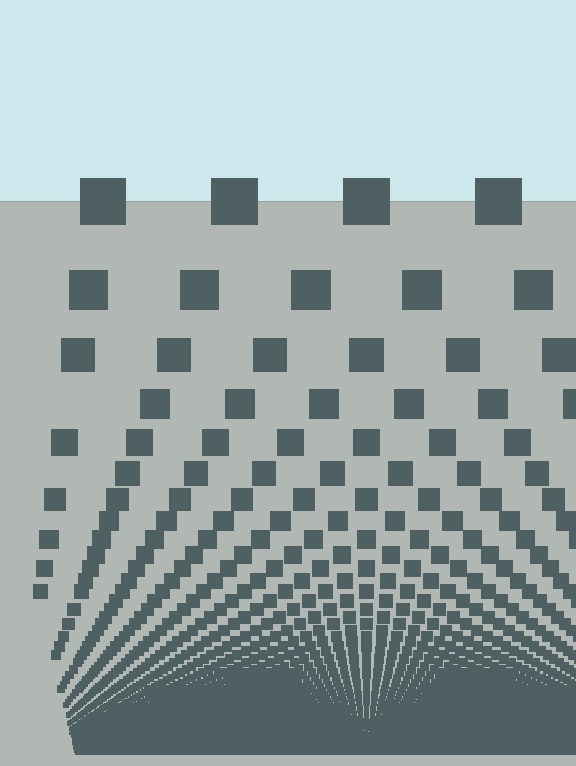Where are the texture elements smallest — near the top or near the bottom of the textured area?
Near the bottom.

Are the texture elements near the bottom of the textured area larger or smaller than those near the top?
Smaller. The gradient is inverted — elements near the bottom are smaller and denser.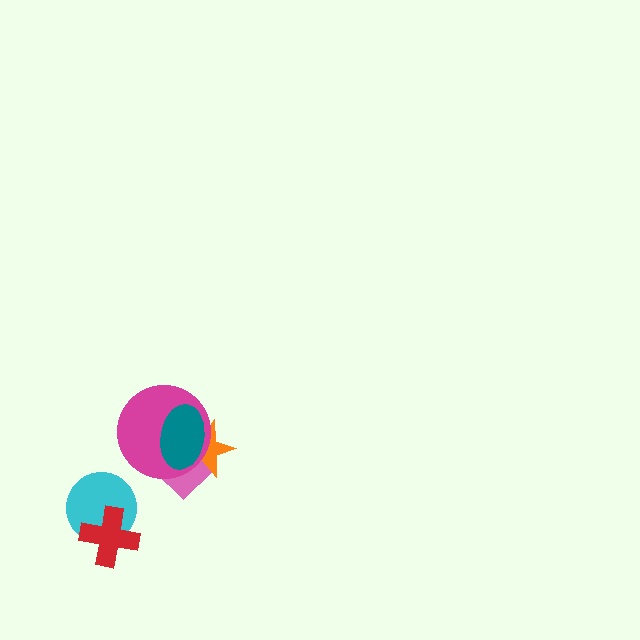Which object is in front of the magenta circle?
The teal ellipse is in front of the magenta circle.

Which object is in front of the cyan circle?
The red cross is in front of the cyan circle.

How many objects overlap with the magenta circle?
3 objects overlap with the magenta circle.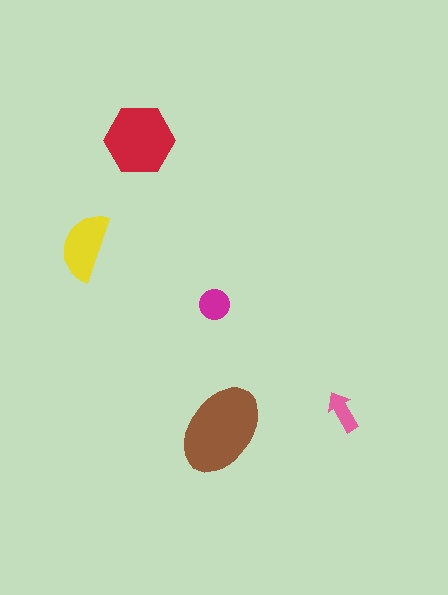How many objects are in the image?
There are 5 objects in the image.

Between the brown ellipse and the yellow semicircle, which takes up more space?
The brown ellipse.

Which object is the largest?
The brown ellipse.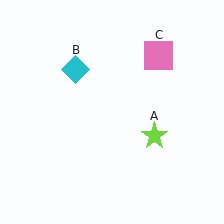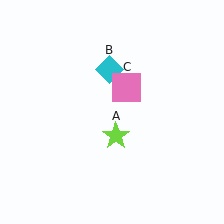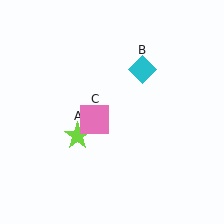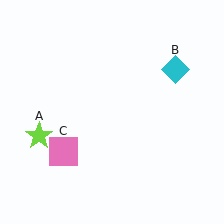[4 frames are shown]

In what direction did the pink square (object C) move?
The pink square (object C) moved down and to the left.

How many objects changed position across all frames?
3 objects changed position: lime star (object A), cyan diamond (object B), pink square (object C).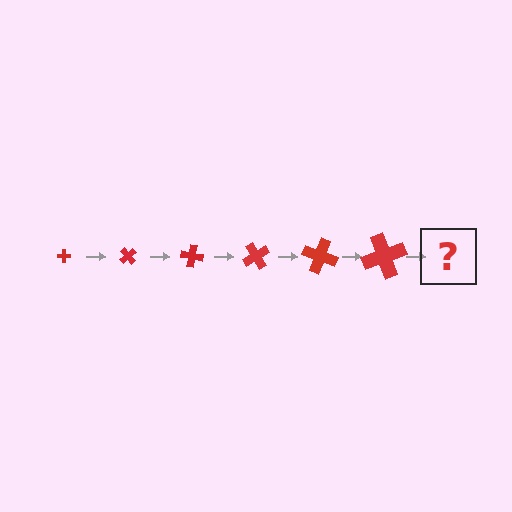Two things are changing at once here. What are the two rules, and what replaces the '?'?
The two rules are that the cross grows larger each step and it rotates 50 degrees each step. The '?' should be a cross, larger than the previous one and rotated 300 degrees from the start.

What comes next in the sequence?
The next element should be a cross, larger than the previous one and rotated 300 degrees from the start.